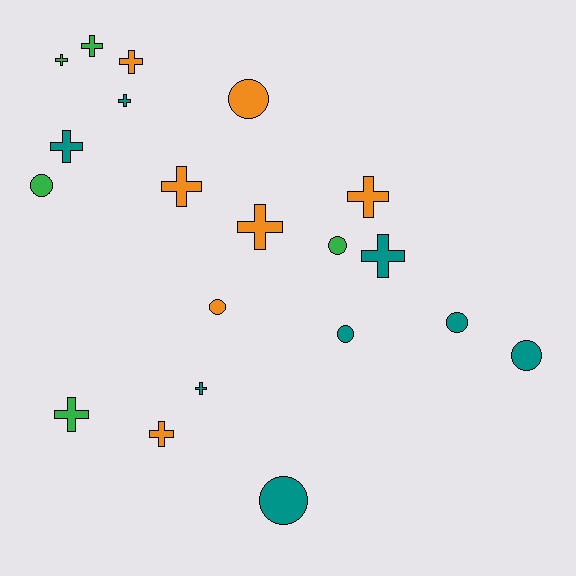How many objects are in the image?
There are 20 objects.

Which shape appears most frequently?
Cross, with 12 objects.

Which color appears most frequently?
Teal, with 8 objects.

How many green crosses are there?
There are 3 green crosses.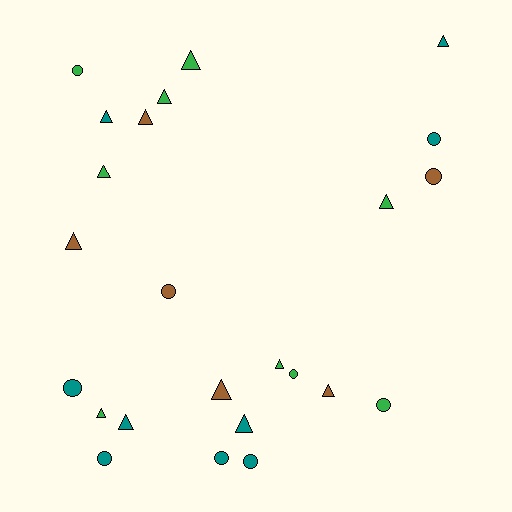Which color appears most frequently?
Teal, with 9 objects.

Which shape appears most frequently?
Triangle, with 14 objects.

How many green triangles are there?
There are 6 green triangles.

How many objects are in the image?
There are 24 objects.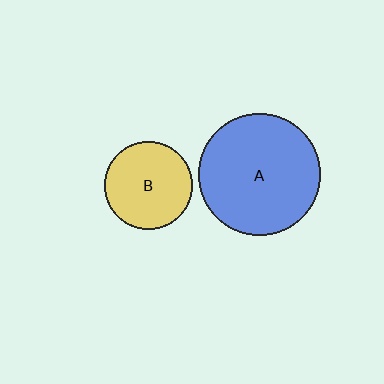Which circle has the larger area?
Circle A (blue).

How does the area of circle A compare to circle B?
Approximately 1.9 times.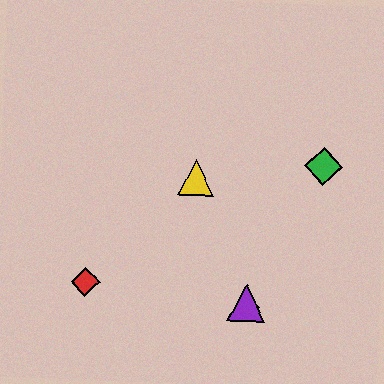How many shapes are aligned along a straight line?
3 shapes (the blue diamond, the yellow triangle, the purple triangle) are aligned along a straight line.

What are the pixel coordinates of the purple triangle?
The purple triangle is at (246, 303).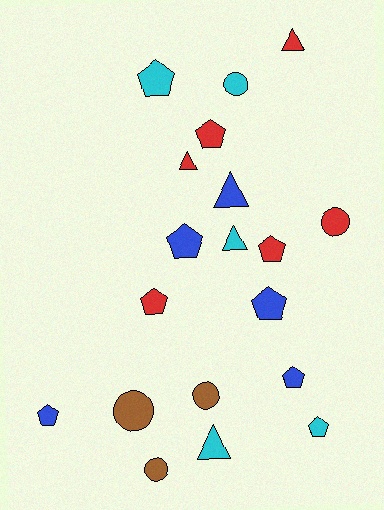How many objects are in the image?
There are 19 objects.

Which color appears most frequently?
Red, with 6 objects.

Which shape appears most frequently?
Pentagon, with 9 objects.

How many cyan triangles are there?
There are 2 cyan triangles.